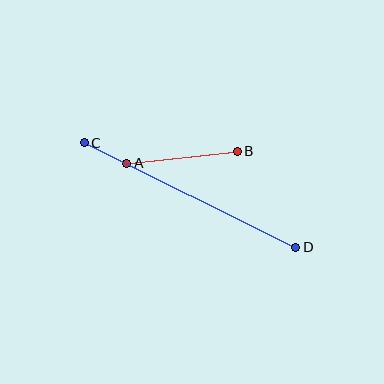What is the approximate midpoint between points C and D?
The midpoint is at approximately (190, 195) pixels.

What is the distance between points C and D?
The distance is approximately 236 pixels.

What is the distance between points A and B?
The distance is approximately 111 pixels.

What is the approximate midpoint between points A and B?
The midpoint is at approximately (182, 157) pixels.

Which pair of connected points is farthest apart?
Points C and D are farthest apart.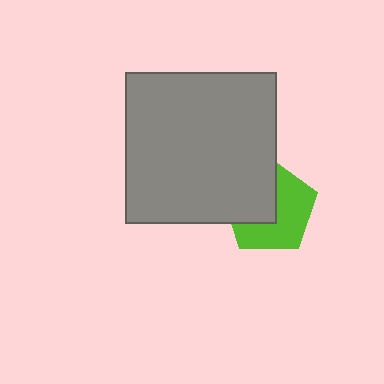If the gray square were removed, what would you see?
You would see the complete lime pentagon.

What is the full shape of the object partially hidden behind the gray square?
The partially hidden object is a lime pentagon.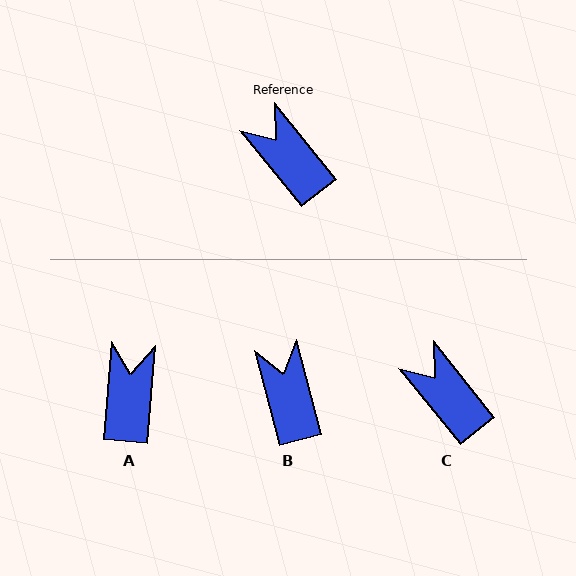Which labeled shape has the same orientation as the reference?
C.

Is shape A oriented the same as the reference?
No, it is off by about 43 degrees.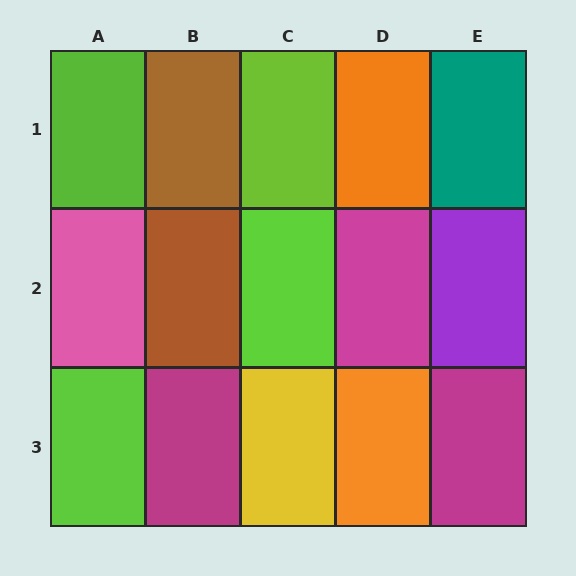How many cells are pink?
1 cell is pink.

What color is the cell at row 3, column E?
Magenta.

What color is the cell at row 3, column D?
Orange.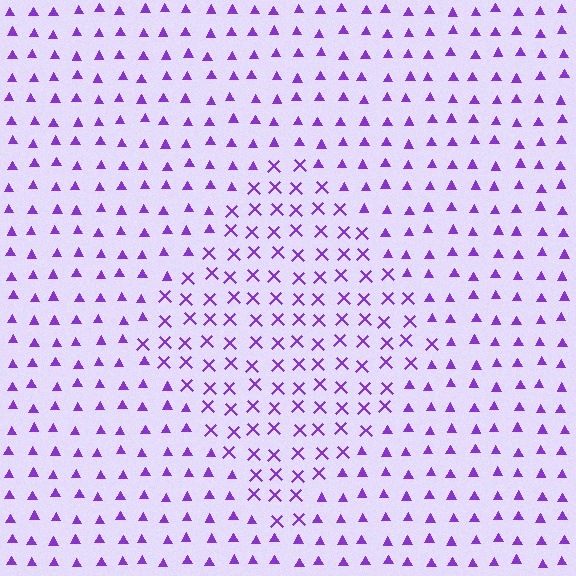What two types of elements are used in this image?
The image uses X marks inside the diamond region and triangles outside it.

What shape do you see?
I see a diamond.